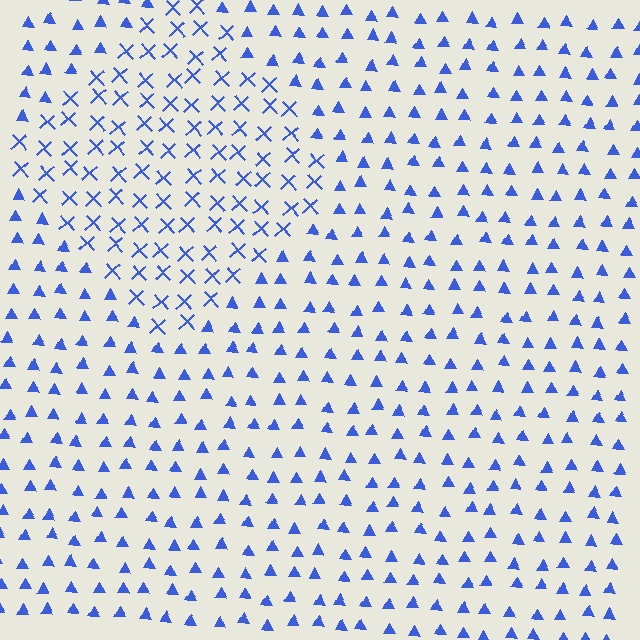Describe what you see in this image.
The image is filled with small blue elements arranged in a uniform grid. A diamond-shaped region contains X marks, while the surrounding area contains triangles. The boundary is defined purely by the change in element shape.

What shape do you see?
I see a diamond.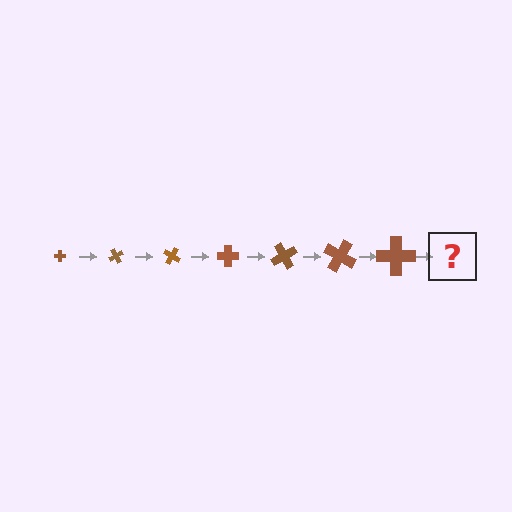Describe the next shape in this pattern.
It should be a cross, larger than the previous one and rotated 420 degrees from the start.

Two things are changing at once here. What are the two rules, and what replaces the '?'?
The two rules are that the cross grows larger each step and it rotates 60 degrees each step. The '?' should be a cross, larger than the previous one and rotated 420 degrees from the start.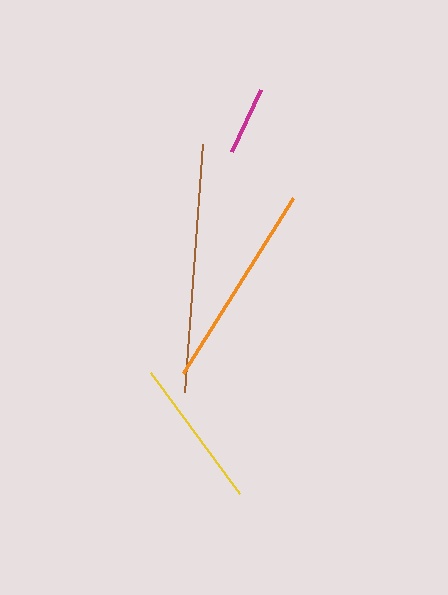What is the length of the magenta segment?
The magenta segment is approximately 69 pixels long.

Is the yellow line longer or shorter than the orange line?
The orange line is longer than the yellow line.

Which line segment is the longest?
The brown line is the longest at approximately 248 pixels.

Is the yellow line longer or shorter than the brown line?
The brown line is longer than the yellow line.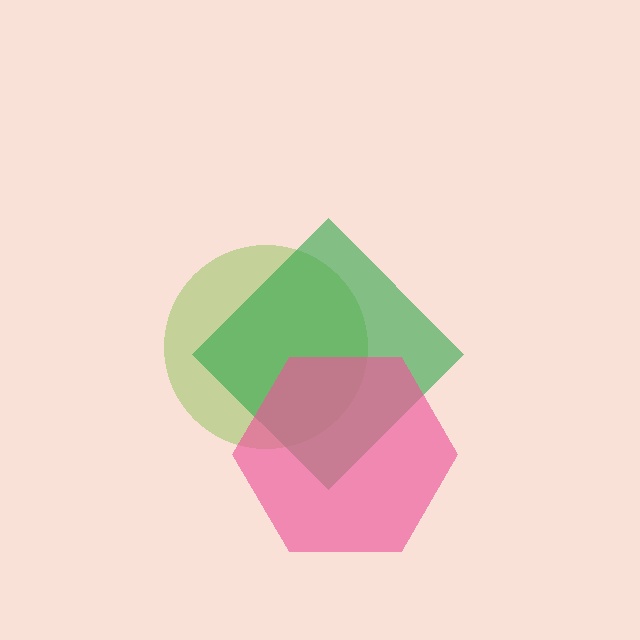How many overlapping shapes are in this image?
There are 3 overlapping shapes in the image.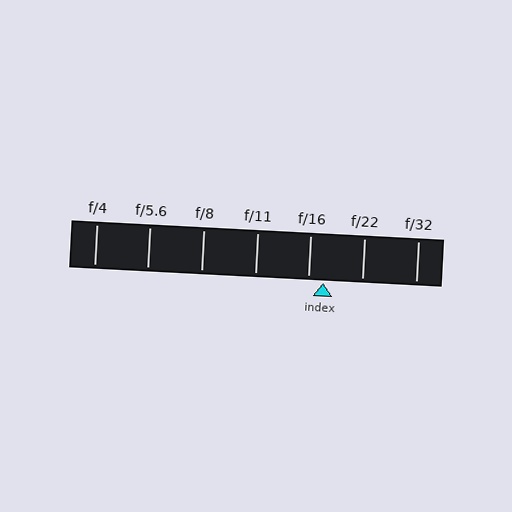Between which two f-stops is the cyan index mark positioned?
The index mark is between f/16 and f/22.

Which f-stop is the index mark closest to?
The index mark is closest to f/16.